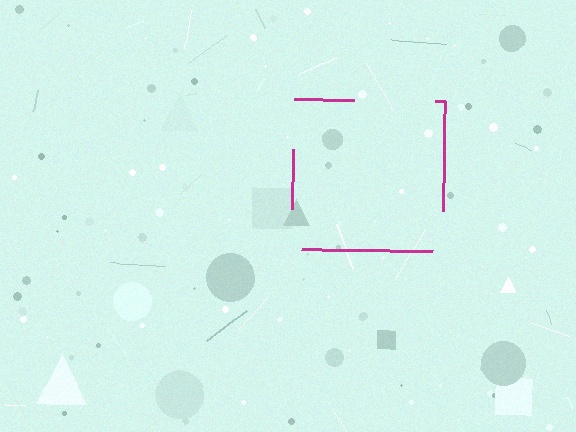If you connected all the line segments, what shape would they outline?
They would outline a square.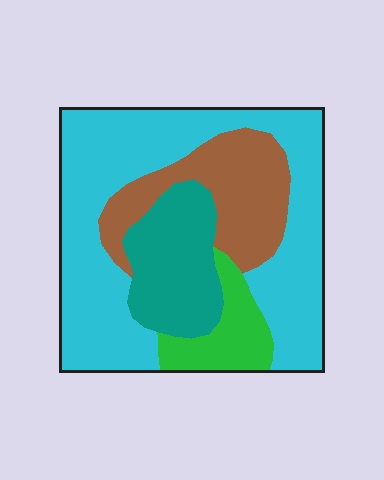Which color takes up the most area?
Cyan, at roughly 55%.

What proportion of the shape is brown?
Brown takes up about one fifth (1/5) of the shape.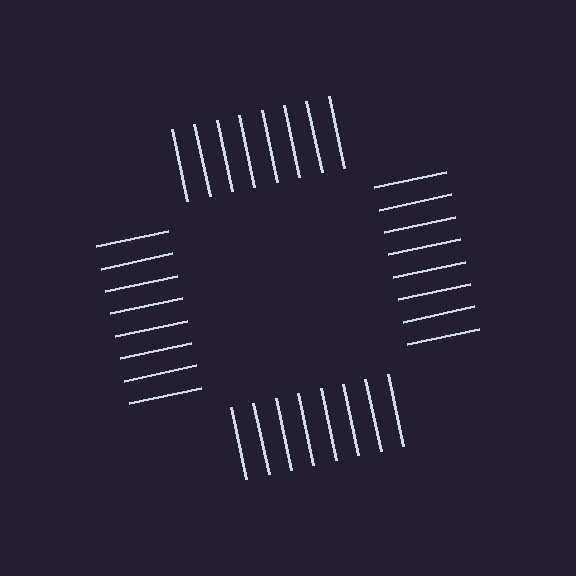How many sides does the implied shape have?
4 sides — the line-ends trace a square.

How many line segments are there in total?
32 — 8 along each of the 4 edges.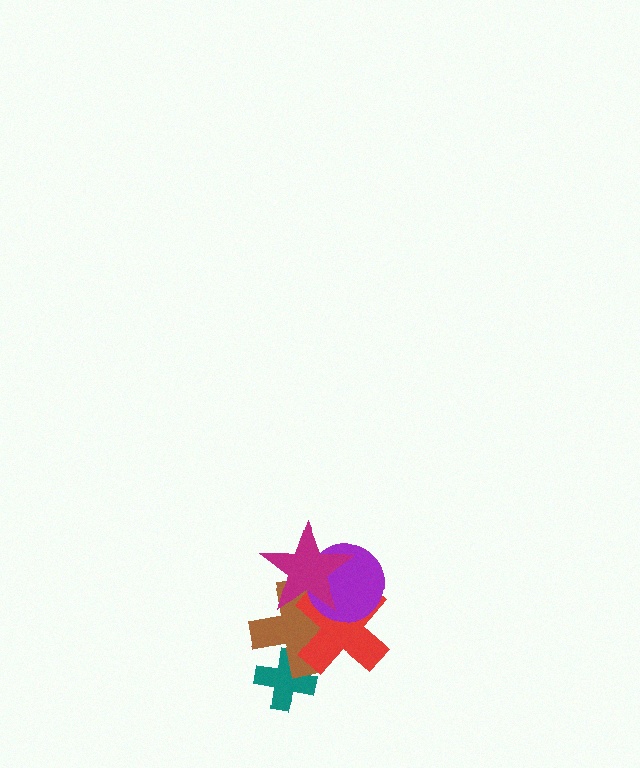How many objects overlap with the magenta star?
3 objects overlap with the magenta star.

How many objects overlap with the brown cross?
4 objects overlap with the brown cross.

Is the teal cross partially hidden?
Yes, it is partially covered by another shape.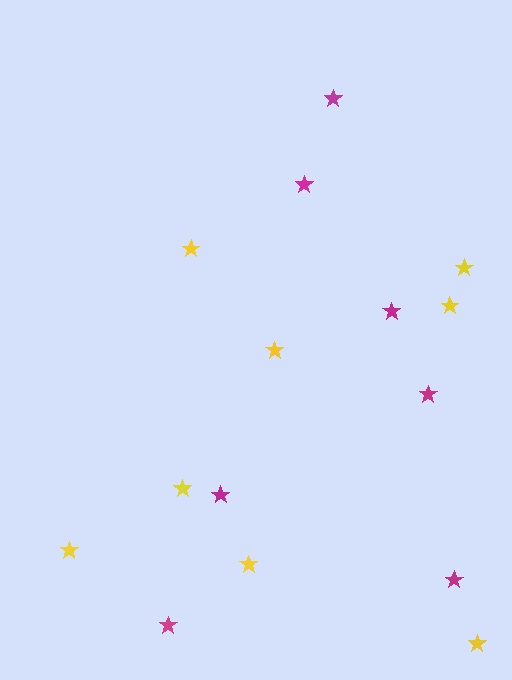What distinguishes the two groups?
There are 2 groups: one group of magenta stars (7) and one group of yellow stars (8).